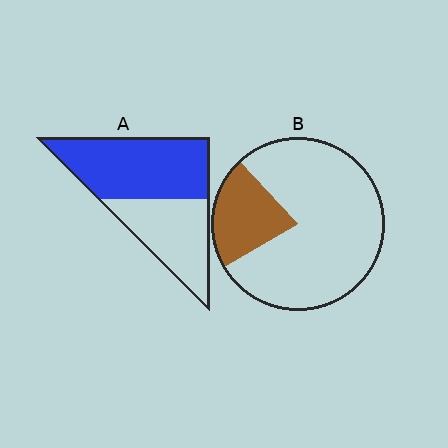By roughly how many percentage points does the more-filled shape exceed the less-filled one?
By roughly 35 percentage points (A over B).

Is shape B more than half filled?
No.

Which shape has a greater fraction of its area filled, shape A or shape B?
Shape A.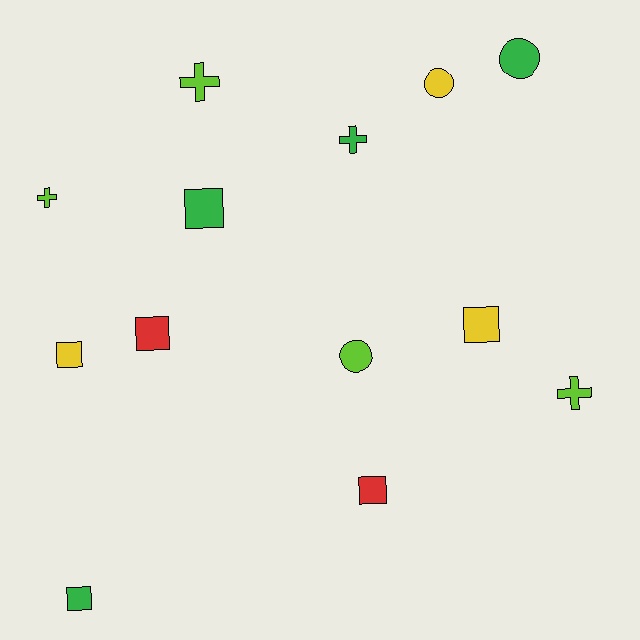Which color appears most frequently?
Green, with 4 objects.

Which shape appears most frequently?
Square, with 6 objects.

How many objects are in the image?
There are 13 objects.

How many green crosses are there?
There is 1 green cross.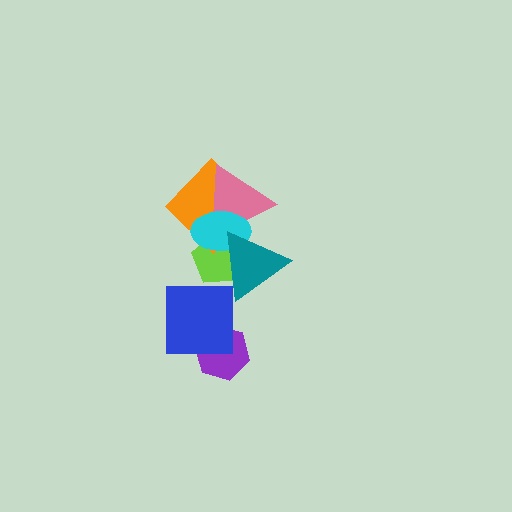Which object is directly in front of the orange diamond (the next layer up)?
The pink triangle is directly in front of the orange diamond.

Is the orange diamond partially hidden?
Yes, it is partially covered by another shape.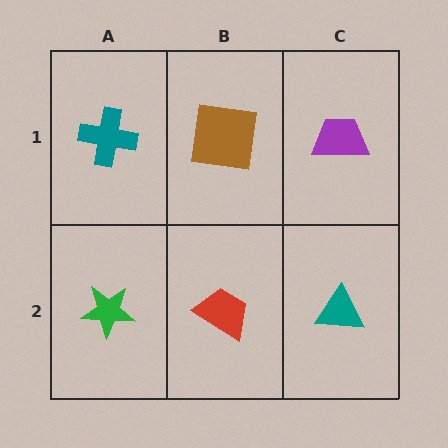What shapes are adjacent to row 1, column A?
A green star (row 2, column A), a brown square (row 1, column B).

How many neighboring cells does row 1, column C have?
2.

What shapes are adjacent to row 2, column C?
A purple trapezoid (row 1, column C), a red trapezoid (row 2, column B).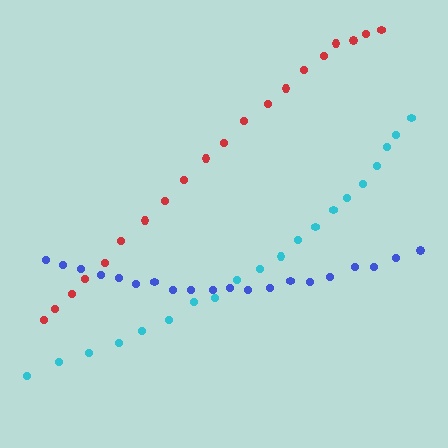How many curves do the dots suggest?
There are 3 distinct paths.